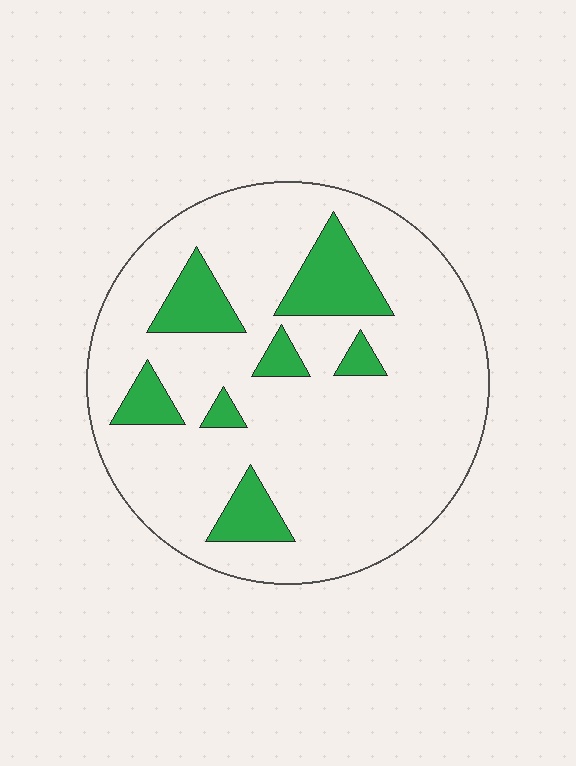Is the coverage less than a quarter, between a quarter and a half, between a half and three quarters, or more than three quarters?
Less than a quarter.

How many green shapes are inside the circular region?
7.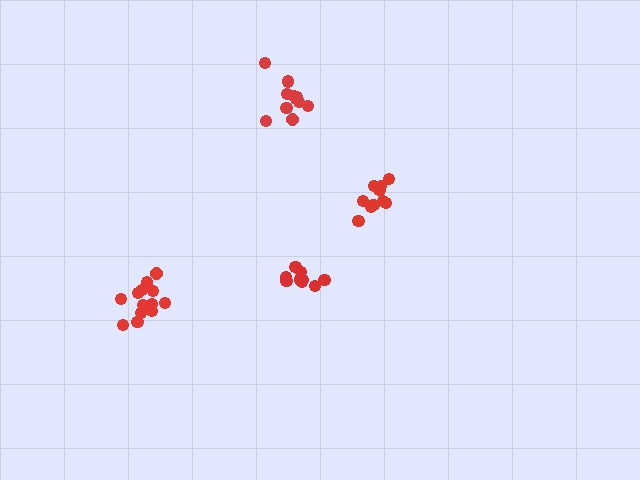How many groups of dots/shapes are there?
There are 4 groups.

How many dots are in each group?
Group 1: 13 dots, Group 2: 11 dots, Group 3: 10 dots, Group 4: 9 dots (43 total).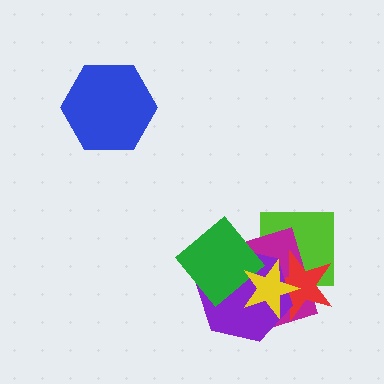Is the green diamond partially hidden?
Yes, it is partially covered by another shape.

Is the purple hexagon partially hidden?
Yes, it is partially covered by another shape.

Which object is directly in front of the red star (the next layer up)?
The purple hexagon is directly in front of the red star.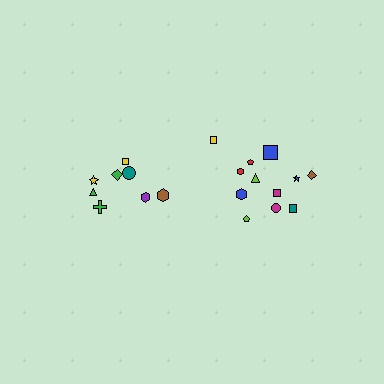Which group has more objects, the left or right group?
The right group.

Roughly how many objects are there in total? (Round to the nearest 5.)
Roughly 20 objects in total.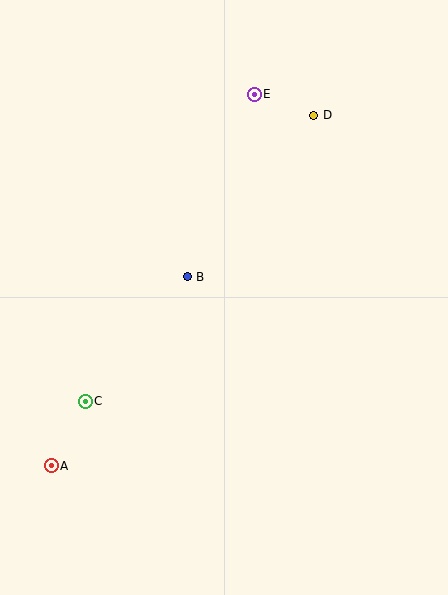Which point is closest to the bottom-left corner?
Point A is closest to the bottom-left corner.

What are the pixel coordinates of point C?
Point C is at (85, 401).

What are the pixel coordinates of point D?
Point D is at (314, 115).